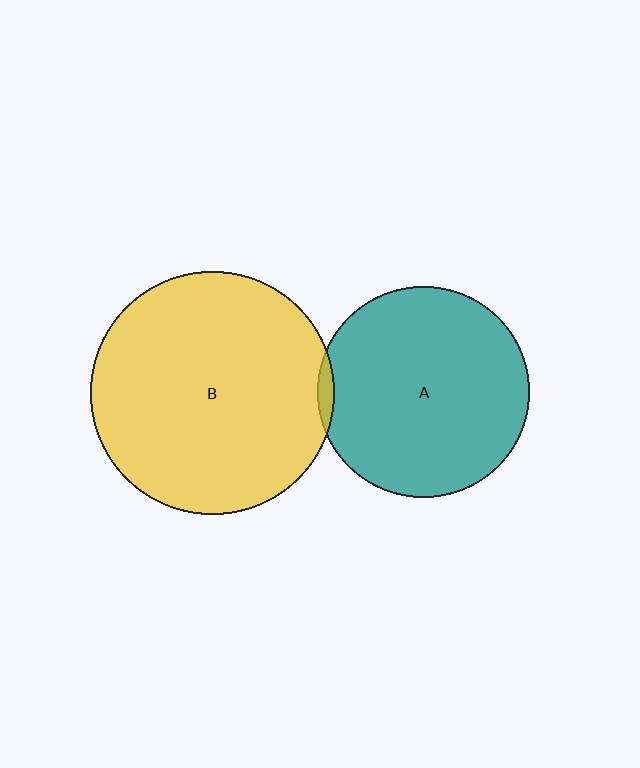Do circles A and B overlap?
Yes.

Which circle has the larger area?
Circle B (yellow).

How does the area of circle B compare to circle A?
Approximately 1.3 times.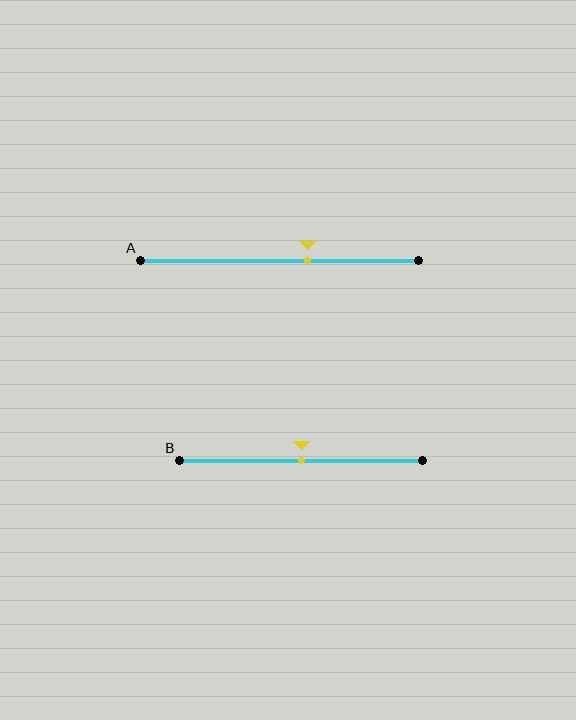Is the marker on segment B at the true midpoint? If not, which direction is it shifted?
Yes, the marker on segment B is at the true midpoint.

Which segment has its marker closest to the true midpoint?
Segment B has its marker closest to the true midpoint.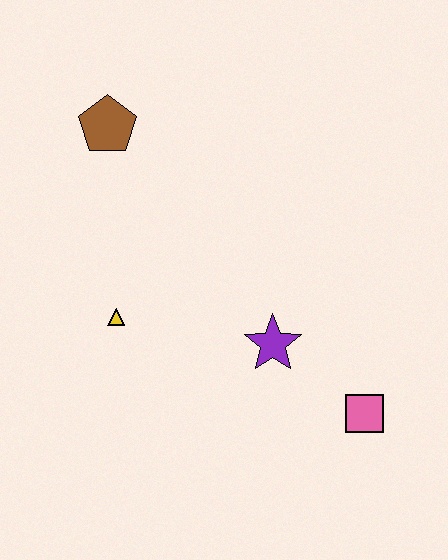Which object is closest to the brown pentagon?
The yellow triangle is closest to the brown pentagon.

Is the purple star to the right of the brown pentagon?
Yes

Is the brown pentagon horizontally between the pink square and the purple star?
No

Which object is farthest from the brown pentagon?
The pink square is farthest from the brown pentagon.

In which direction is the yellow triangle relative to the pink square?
The yellow triangle is to the left of the pink square.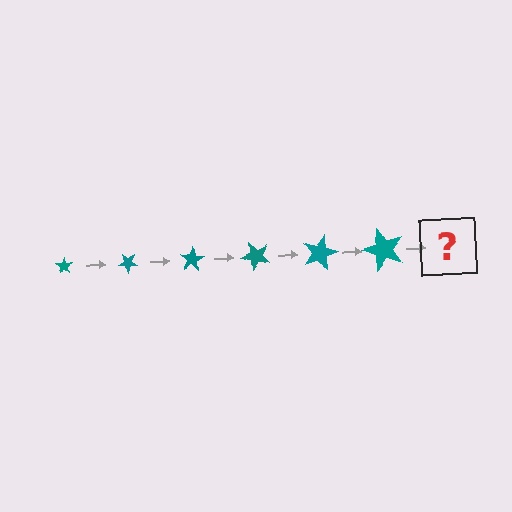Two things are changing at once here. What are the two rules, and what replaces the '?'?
The two rules are that the star grows larger each step and it rotates 40 degrees each step. The '?' should be a star, larger than the previous one and rotated 240 degrees from the start.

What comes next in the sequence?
The next element should be a star, larger than the previous one and rotated 240 degrees from the start.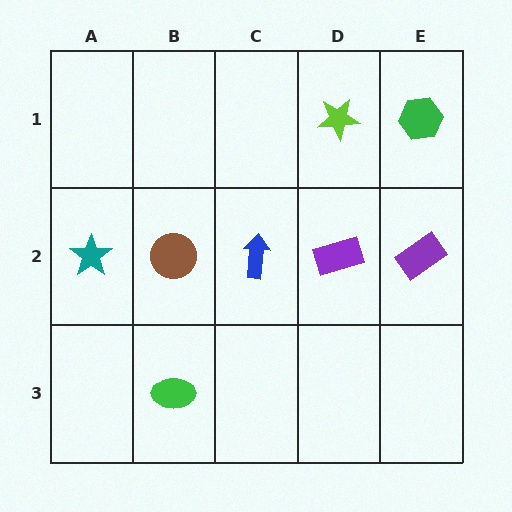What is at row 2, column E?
A purple rectangle.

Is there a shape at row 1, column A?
No, that cell is empty.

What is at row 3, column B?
A green ellipse.